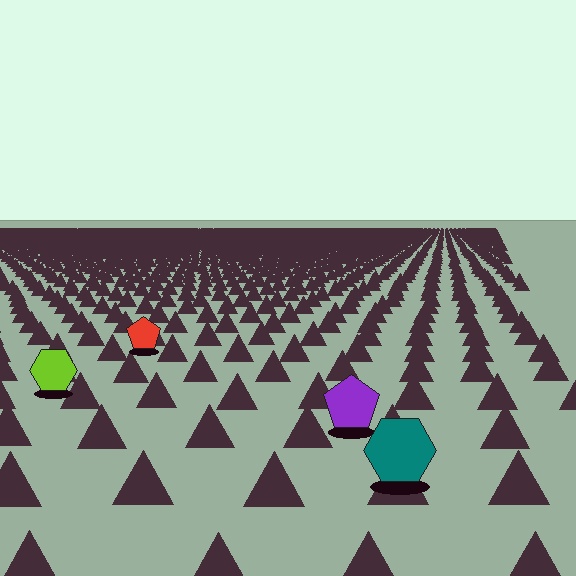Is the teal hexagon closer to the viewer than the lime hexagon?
Yes. The teal hexagon is closer — you can tell from the texture gradient: the ground texture is coarser near it.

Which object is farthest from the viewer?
The red pentagon is farthest from the viewer. It appears smaller and the ground texture around it is denser.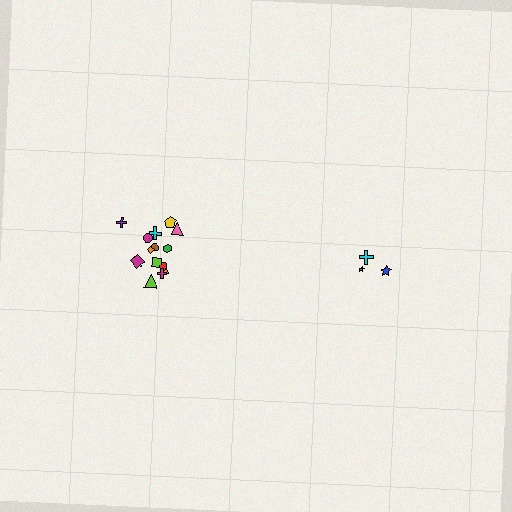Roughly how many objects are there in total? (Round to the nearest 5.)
Roughly 20 objects in total.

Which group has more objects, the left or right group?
The left group.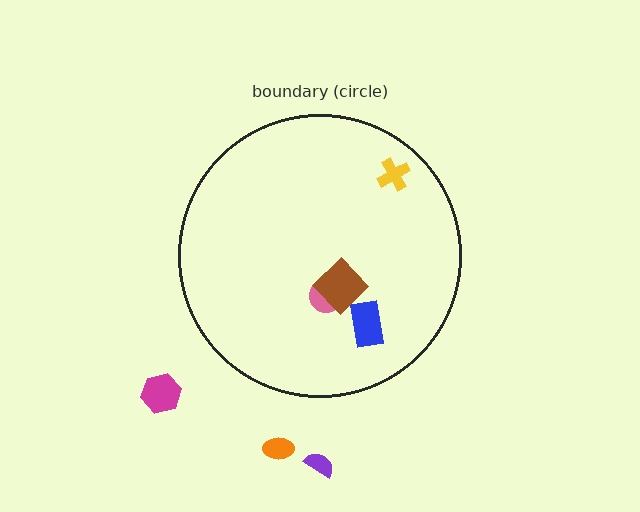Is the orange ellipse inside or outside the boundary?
Outside.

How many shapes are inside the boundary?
4 inside, 3 outside.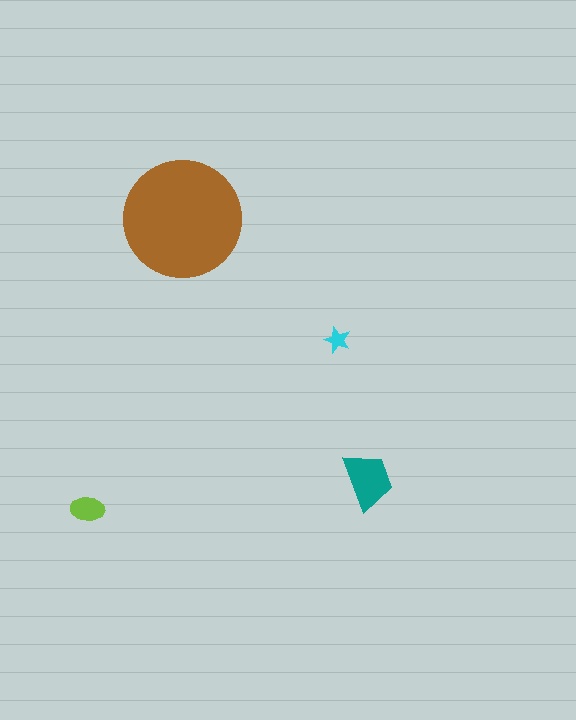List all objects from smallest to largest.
The cyan star, the lime ellipse, the teal trapezoid, the brown circle.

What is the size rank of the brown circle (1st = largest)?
1st.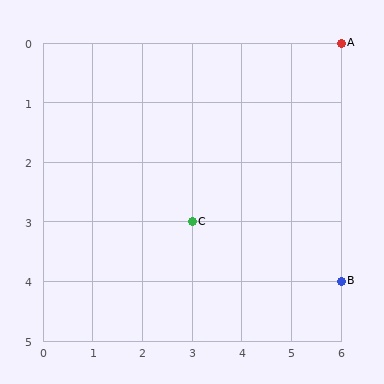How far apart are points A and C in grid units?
Points A and C are 3 columns and 3 rows apart (about 4.2 grid units diagonally).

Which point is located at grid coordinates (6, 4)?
Point B is at (6, 4).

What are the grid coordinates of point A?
Point A is at grid coordinates (6, 0).